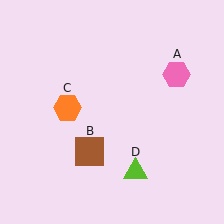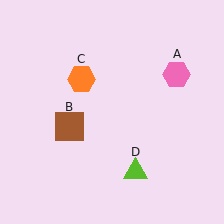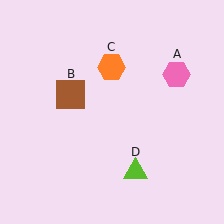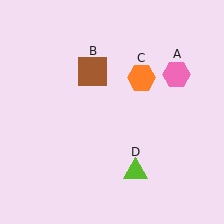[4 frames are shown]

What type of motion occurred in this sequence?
The brown square (object B), orange hexagon (object C) rotated clockwise around the center of the scene.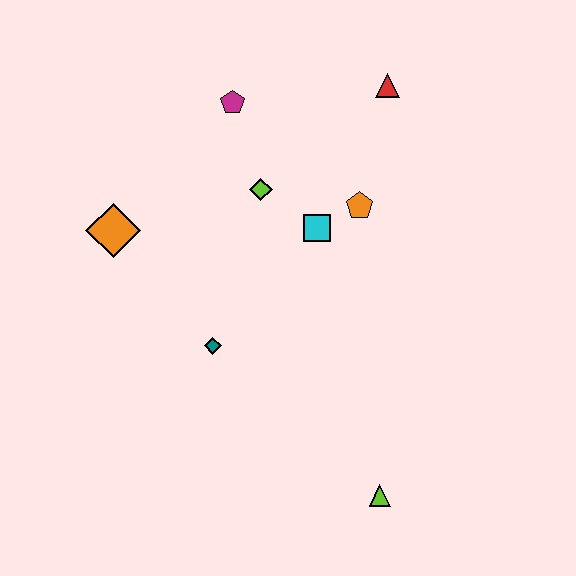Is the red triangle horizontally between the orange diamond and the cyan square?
No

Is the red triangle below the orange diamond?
No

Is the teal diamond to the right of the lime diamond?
No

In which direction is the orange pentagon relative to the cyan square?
The orange pentagon is to the right of the cyan square.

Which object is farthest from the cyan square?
The lime triangle is farthest from the cyan square.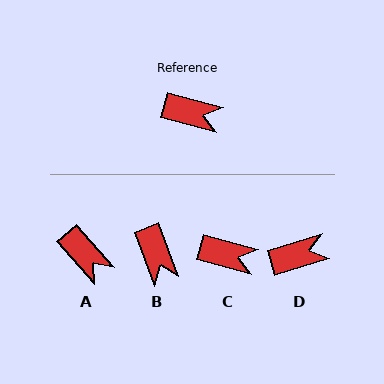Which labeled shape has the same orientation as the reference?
C.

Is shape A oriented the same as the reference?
No, it is off by about 33 degrees.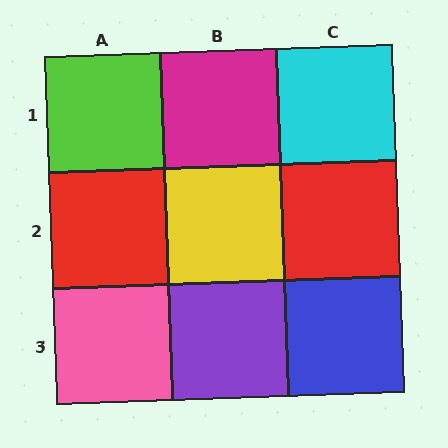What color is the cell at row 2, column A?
Red.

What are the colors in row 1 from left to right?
Lime, magenta, cyan.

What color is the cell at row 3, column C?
Blue.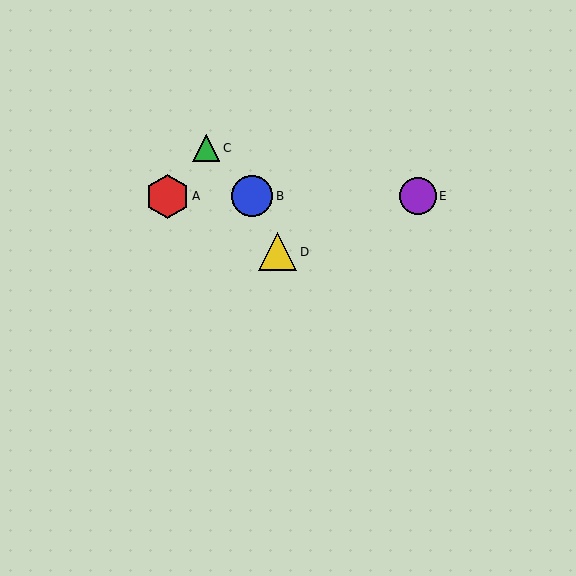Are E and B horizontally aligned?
Yes, both are at y≈196.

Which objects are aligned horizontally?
Objects A, B, E are aligned horizontally.